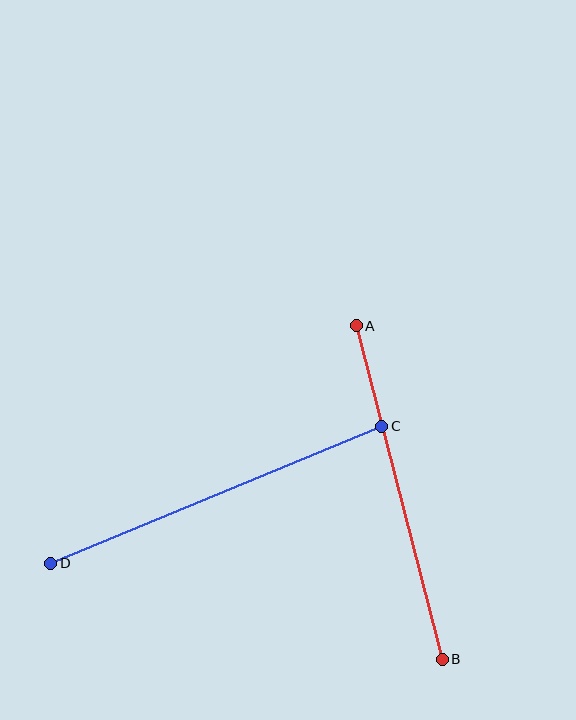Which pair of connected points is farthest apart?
Points C and D are farthest apart.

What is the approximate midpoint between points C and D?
The midpoint is at approximately (216, 495) pixels.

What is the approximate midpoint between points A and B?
The midpoint is at approximately (399, 492) pixels.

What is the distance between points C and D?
The distance is approximately 358 pixels.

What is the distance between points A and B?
The distance is approximately 345 pixels.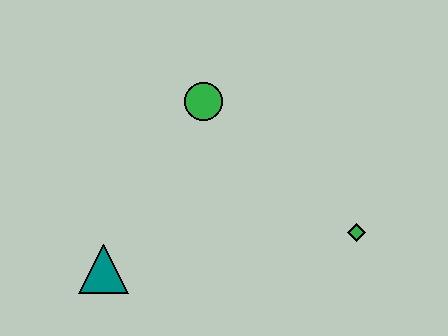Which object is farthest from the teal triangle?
The green diamond is farthest from the teal triangle.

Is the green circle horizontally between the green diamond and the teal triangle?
Yes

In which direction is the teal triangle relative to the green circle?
The teal triangle is below the green circle.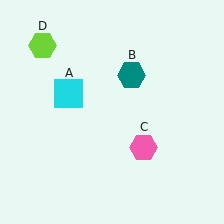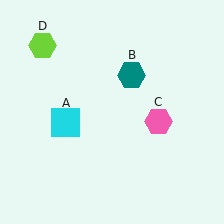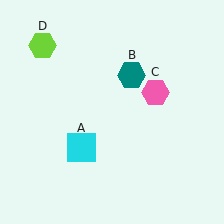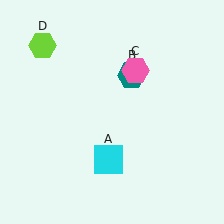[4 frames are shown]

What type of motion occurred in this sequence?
The cyan square (object A), pink hexagon (object C) rotated counterclockwise around the center of the scene.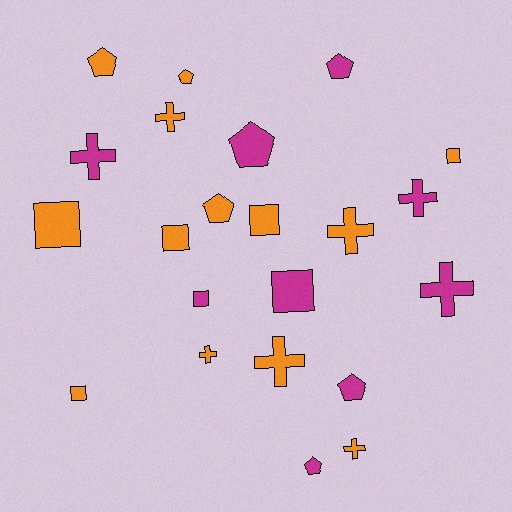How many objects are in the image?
There are 22 objects.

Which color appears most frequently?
Orange, with 13 objects.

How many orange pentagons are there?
There are 3 orange pentagons.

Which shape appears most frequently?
Cross, with 8 objects.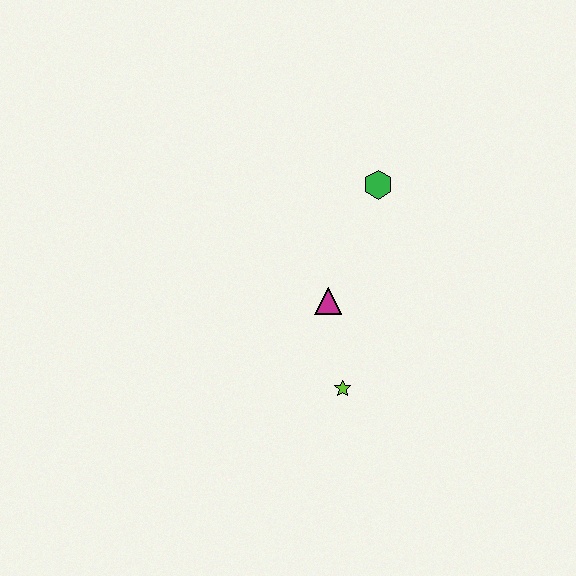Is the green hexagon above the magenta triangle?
Yes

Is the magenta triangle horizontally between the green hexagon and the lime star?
No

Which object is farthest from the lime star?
The green hexagon is farthest from the lime star.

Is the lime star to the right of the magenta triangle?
Yes